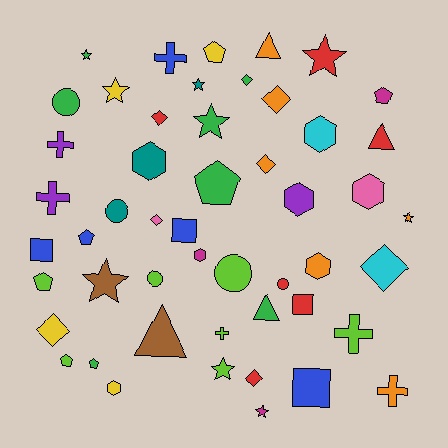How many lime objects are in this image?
There are 7 lime objects.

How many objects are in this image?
There are 50 objects.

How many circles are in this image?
There are 5 circles.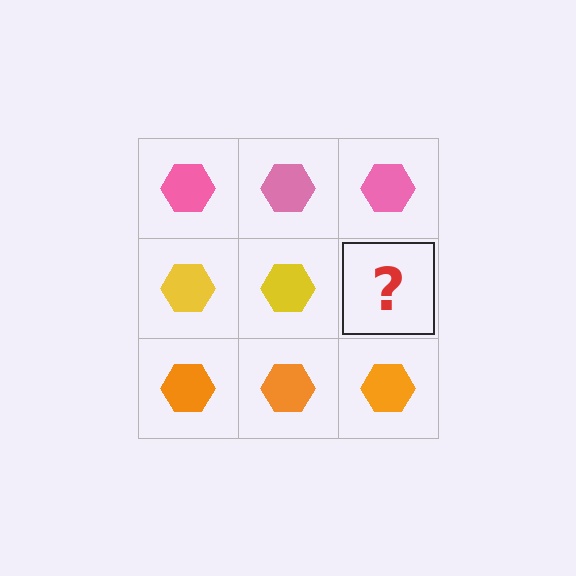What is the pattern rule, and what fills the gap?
The rule is that each row has a consistent color. The gap should be filled with a yellow hexagon.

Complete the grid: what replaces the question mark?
The question mark should be replaced with a yellow hexagon.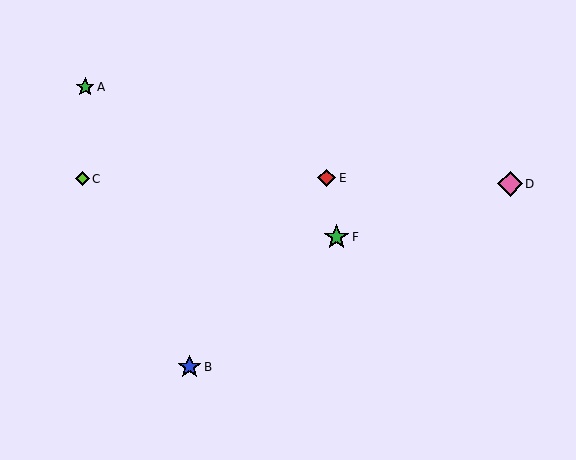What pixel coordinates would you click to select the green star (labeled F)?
Click at (336, 237) to select the green star F.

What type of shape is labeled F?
Shape F is a green star.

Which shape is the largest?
The pink diamond (labeled D) is the largest.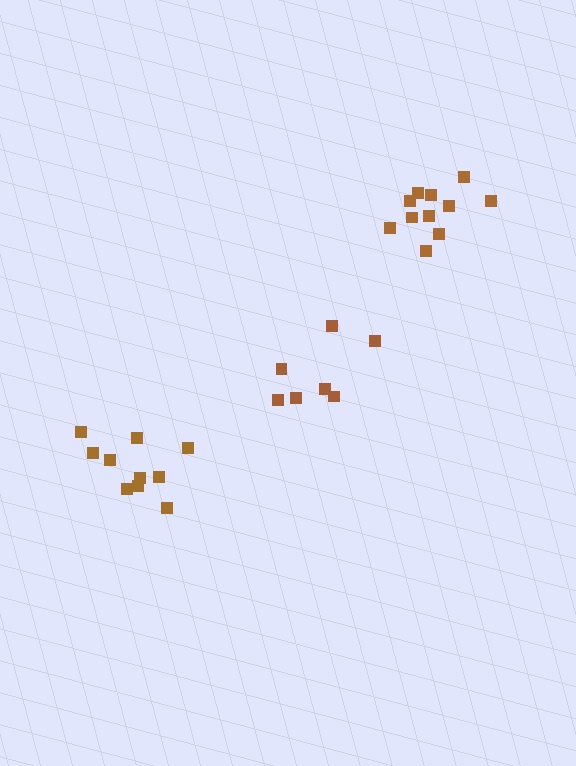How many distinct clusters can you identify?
There are 3 distinct clusters.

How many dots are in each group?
Group 1: 10 dots, Group 2: 7 dots, Group 3: 11 dots (28 total).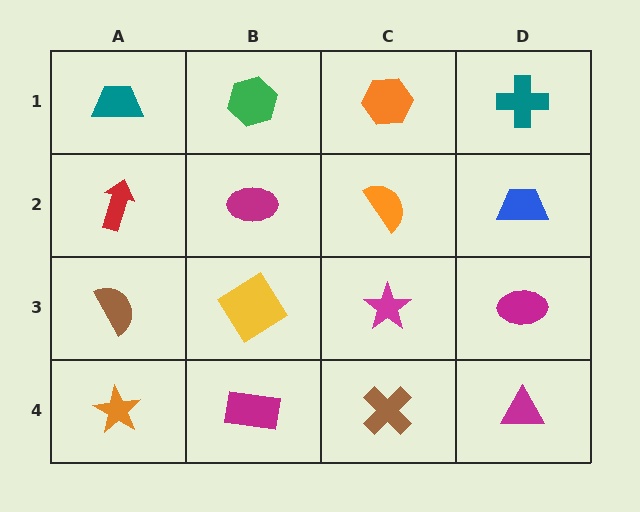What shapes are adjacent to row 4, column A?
A brown semicircle (row 3, column A), a magenta rectangle (row 4, column B).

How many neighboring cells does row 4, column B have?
3.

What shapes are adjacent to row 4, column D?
A magenta ellipse (row 3, column D), a brown cross (row 4, column C).